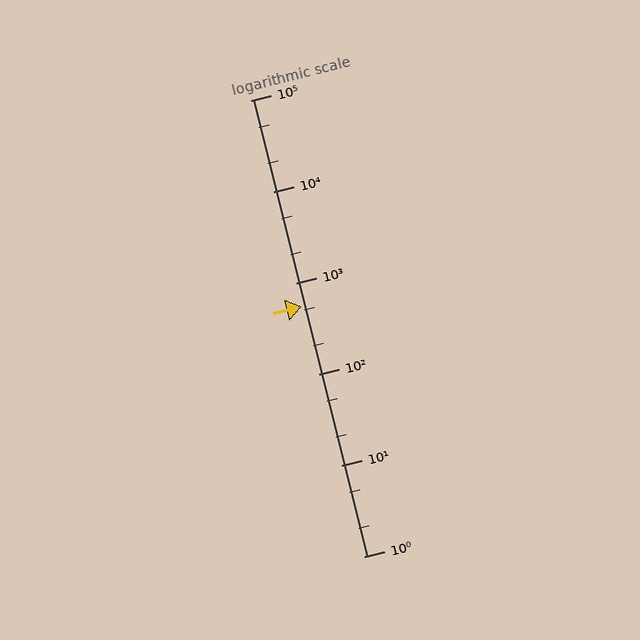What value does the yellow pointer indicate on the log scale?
The pointer indicates approximately 550.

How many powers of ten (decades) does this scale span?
The scale spans 5 decades, from 1 to 100000.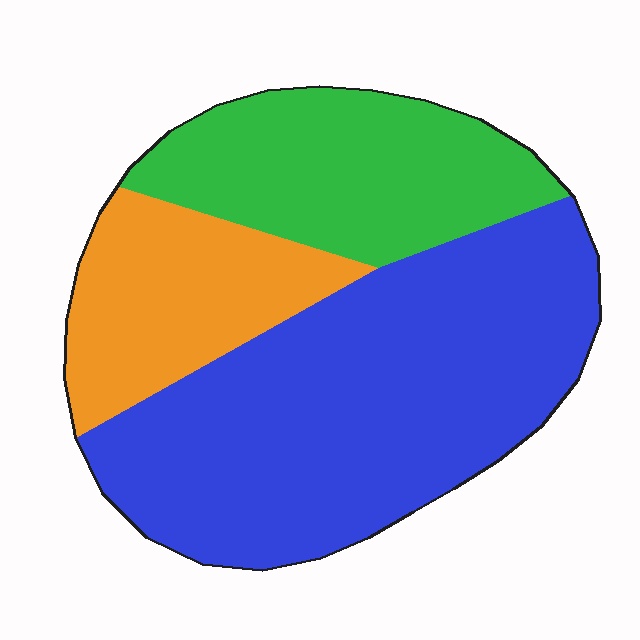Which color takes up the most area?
Blue, at roughly 55%.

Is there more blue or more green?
Blue.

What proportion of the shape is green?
Green covers roughly 25% of the shape.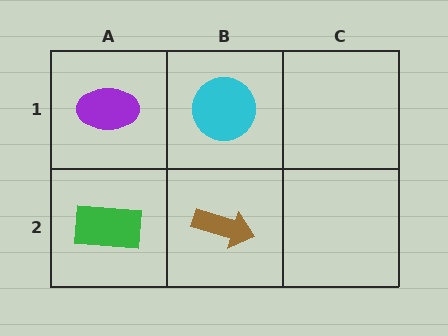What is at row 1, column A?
A purple ellipse.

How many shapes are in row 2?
2 shapes.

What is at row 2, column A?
A green rectangle.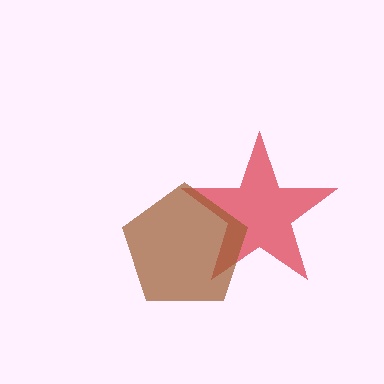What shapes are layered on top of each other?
The layered shapes are: a red star, a brown pentagon.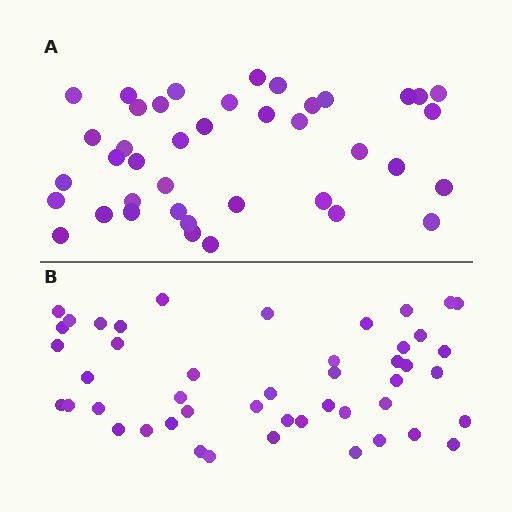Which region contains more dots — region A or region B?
Region B (the bottom region) has more dots.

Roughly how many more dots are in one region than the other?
Region B has roughly 8 or so more dots than region A.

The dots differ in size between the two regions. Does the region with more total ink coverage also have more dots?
No. Region A has more total ink coverage because its dots are larger, but region B actually contains more individual dots. Total area can be misleading — the number of items is what matters here.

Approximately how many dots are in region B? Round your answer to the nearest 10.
About 50 dots. (The exact count is 47, which rounds to 50.)